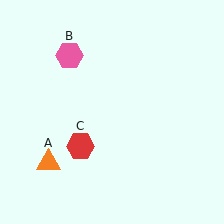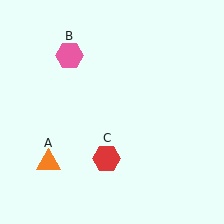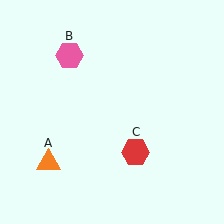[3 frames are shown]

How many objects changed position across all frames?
1 object changed position: red hexagon (object C).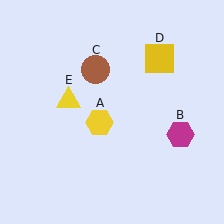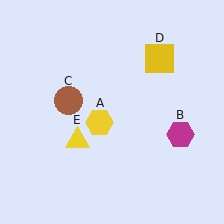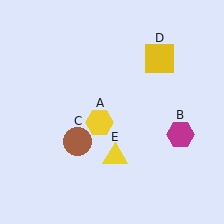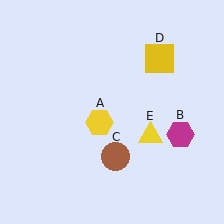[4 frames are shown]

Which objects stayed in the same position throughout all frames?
Yellow hexagon (object A) and magenta hexagon (object B) and yellow square (object D) remained stationary.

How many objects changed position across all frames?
2 objects changed position: brown circle (object C), yellow triangle (object E).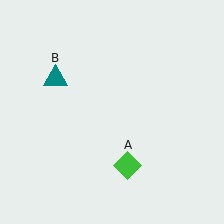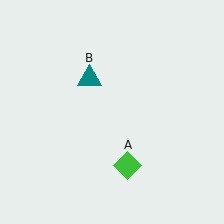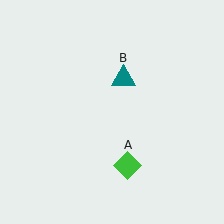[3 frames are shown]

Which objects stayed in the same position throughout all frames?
Green diamond (object A) remained stationary.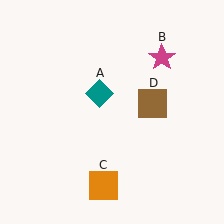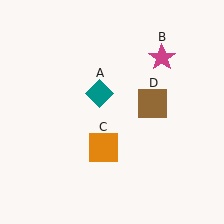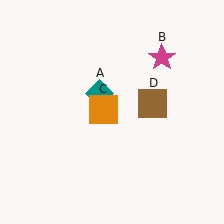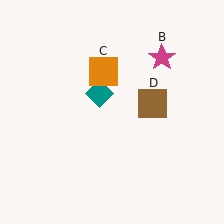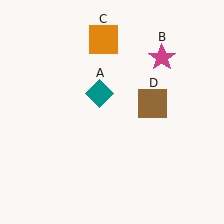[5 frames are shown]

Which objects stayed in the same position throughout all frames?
Teal diamond (object A) and magenta star (object B) and brown square (object D) remained stationary.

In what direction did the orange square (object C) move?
The orange square (object C) moved up.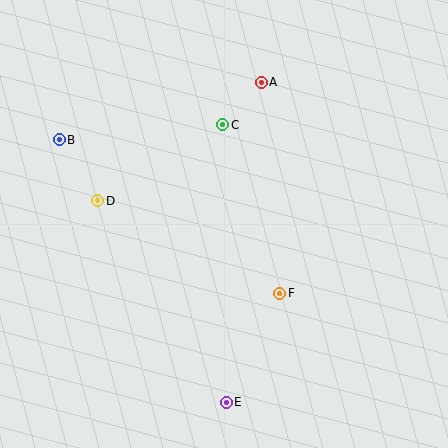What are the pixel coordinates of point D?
Point D is at (98, 201).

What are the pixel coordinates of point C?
Point C is at (223, 125).